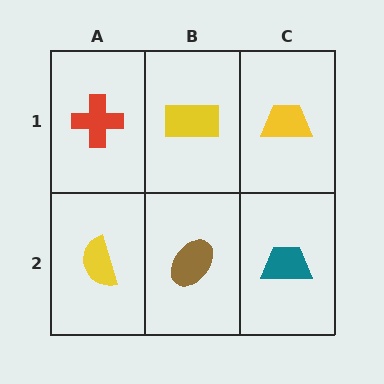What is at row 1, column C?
A yellow trapezoid.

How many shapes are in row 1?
3 shapes.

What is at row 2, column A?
A yellow semicircle.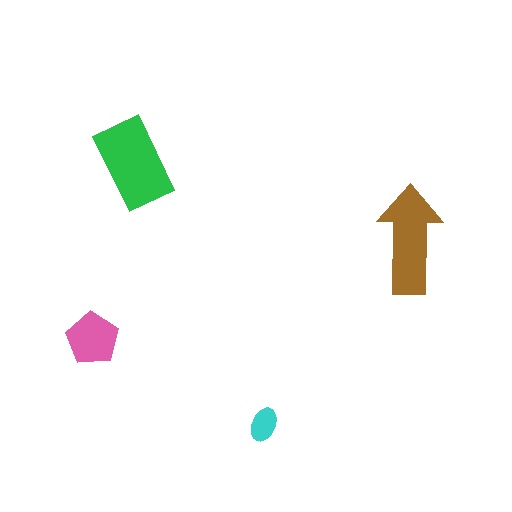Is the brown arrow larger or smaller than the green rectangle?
Smaller.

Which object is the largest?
The green rectangle.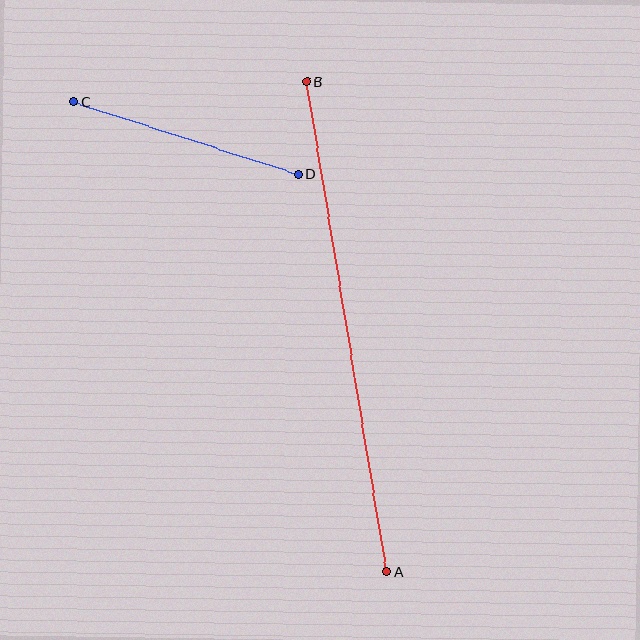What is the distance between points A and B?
The distance is approximately 497 pixels.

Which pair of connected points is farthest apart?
Points A and B are farthest apart.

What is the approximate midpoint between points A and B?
The midpoint is at approximately (347, 327) pixels.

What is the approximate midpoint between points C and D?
The midpoint is at approximately (186, 138) pixels.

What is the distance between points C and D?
The distance is approximately 236 pixels.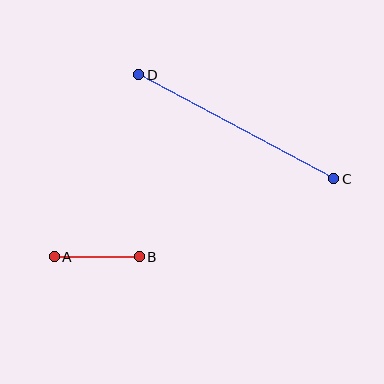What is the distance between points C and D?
The distance is approximately 221 pixels.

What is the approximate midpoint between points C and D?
The midpoint is at approximately (236, 127) pixels.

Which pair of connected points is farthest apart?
Points C and D are farthest apart.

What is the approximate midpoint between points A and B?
The midpoint is at approximately (97, 257) pixels.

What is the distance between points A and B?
The distance is approximately 85 pixels.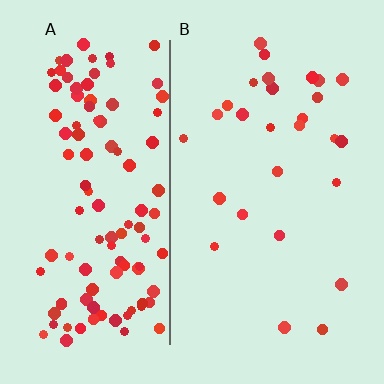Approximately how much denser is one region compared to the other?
Approximately 3.9× — region A over region B.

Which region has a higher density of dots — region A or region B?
A (the left).